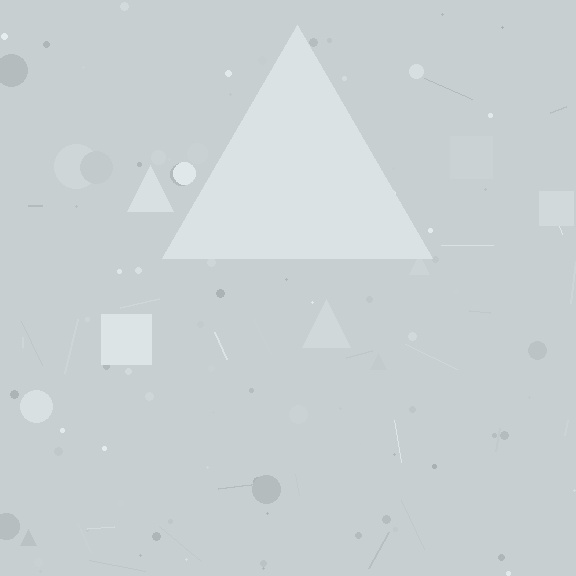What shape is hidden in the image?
A triangle is hidden in the image.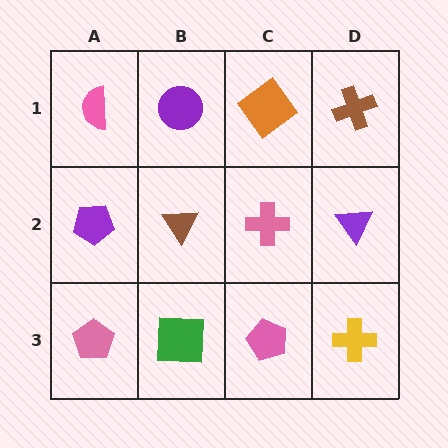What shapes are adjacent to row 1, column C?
A pink cross (row 2, column C), a purple circle (row 1, column B), a brown cross (row 1, column D).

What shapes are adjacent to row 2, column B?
A purple circle (row 1, column B), a green square (row 3, column B), a purple pentagon (row 2, column A), a pink cross (row 2, column C).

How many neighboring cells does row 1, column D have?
2.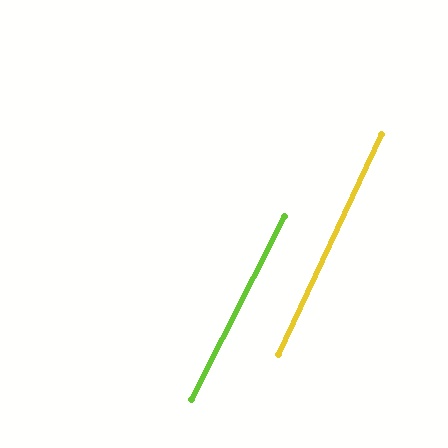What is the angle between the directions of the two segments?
Approximately 2 degrees.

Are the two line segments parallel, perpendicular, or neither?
Parallel — their directions differ by only 1.8°.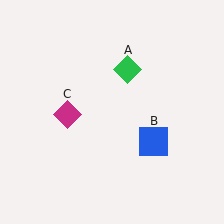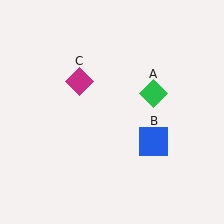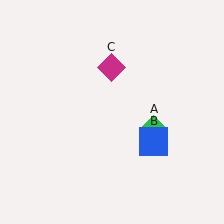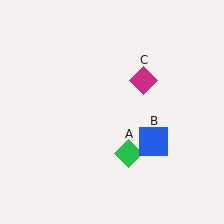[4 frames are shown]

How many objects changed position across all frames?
2 objects changed position: green diamond (object A), magenta diamond (object C).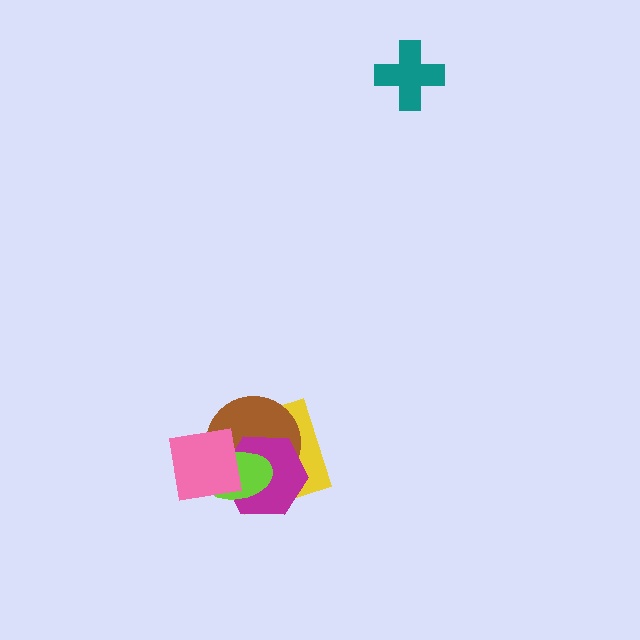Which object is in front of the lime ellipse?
The pink square is in front of the lime ellipse.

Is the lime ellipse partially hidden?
Yes, it is partially covered by another shape.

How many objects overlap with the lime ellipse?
4 objects overlap with the lime ellipse.